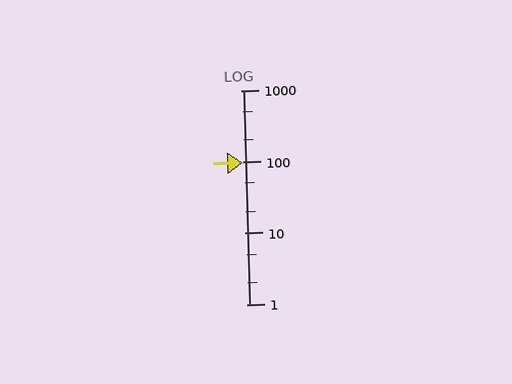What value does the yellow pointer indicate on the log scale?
The pointer indicates approximately 97.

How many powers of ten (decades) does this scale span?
The scale spans 3 decades, from 1 to 1000.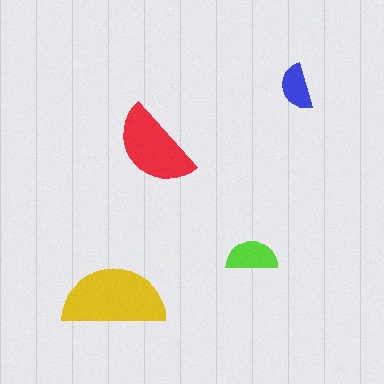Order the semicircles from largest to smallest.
the yellow one, the red one, the lime one, the blue one.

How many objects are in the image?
There are 4 objects in the image.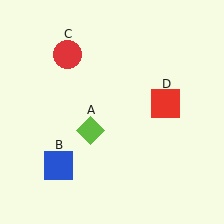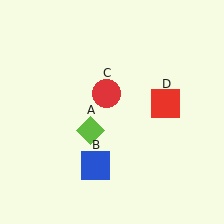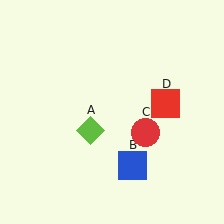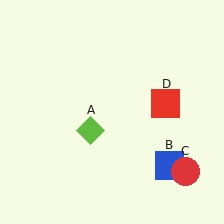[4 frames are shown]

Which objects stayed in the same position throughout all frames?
Lime diamond (object A) and red square (object D) remained stationary.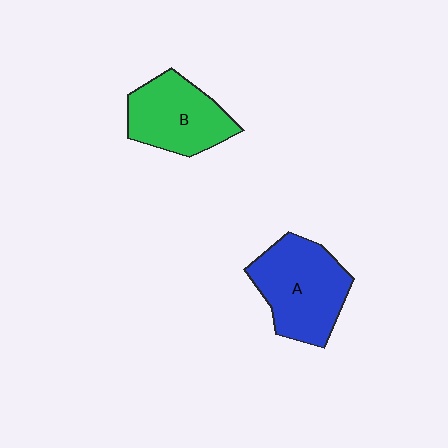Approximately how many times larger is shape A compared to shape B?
Approximately 1.2 times.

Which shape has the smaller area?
Shape B (green).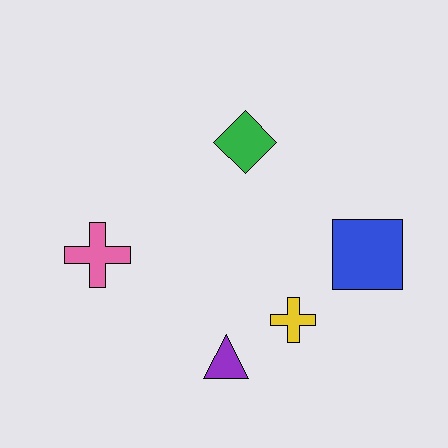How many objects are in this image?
There are 5 objects.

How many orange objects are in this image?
There are no orange objects.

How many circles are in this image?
There are no circles.